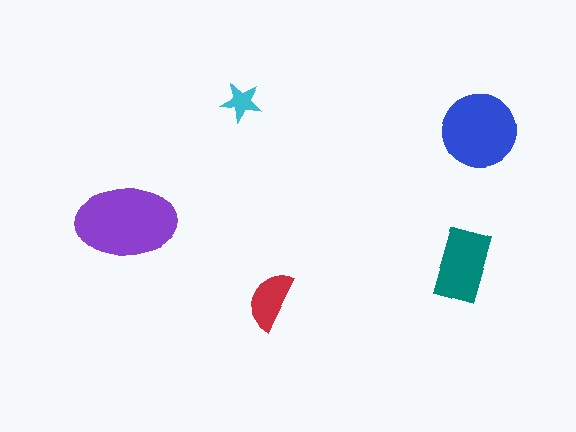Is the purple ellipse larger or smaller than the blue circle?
Larger.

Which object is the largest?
The purple ellipse.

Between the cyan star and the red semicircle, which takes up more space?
The red semicircle.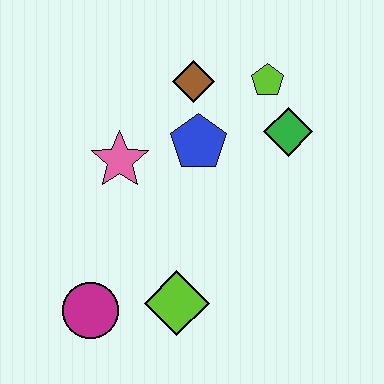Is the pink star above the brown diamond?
No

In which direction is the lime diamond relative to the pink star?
The lime diamond is below the pink star.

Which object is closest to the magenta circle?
The lime diamond is closest to the magenta circle.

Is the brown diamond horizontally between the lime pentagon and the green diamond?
No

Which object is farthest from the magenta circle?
The lime pentagon is farthest from the magenta circle.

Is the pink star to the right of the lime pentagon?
No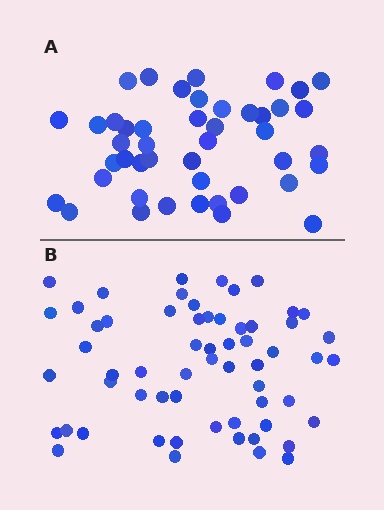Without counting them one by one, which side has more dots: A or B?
Region B (the bottom region) has more dots.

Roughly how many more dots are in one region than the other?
Region B has approximately 15 more dots than region A.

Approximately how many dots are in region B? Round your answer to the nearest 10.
About 60 dots.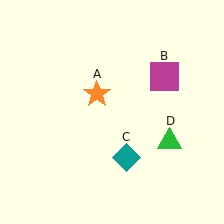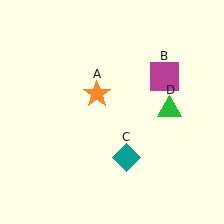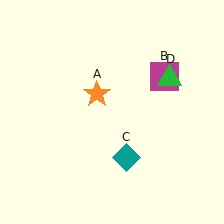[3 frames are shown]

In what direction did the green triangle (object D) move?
The green triangle (object D) moved up.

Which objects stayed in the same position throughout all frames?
Orange star (object A) and magenta square (object B) and teal diamond (object C) remained stationary.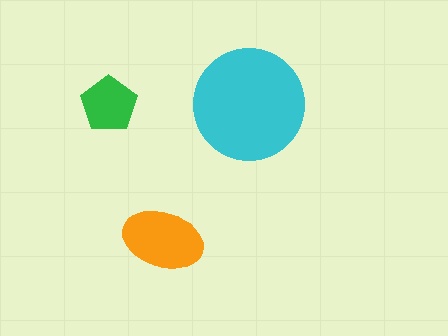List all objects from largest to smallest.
The cyan circle, the orange ellipse, the green pentagon.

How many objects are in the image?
There are 3 objects in the image.